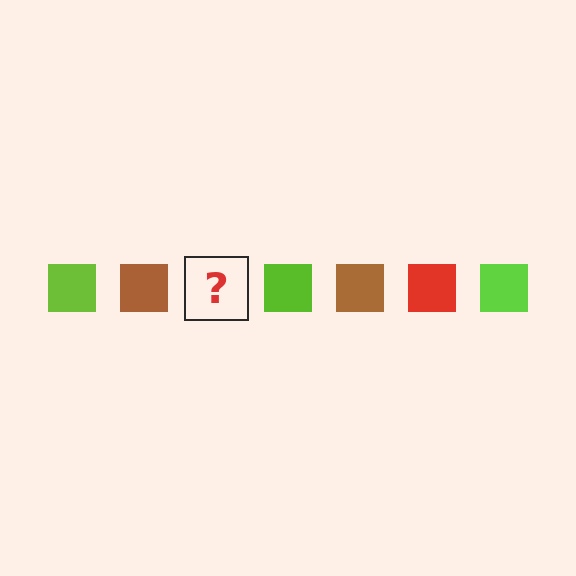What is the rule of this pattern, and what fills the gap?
The rule is that the pattern cycles through lime, brown, red squares. The gap should be filled with a red square.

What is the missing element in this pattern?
The missing element is a red square.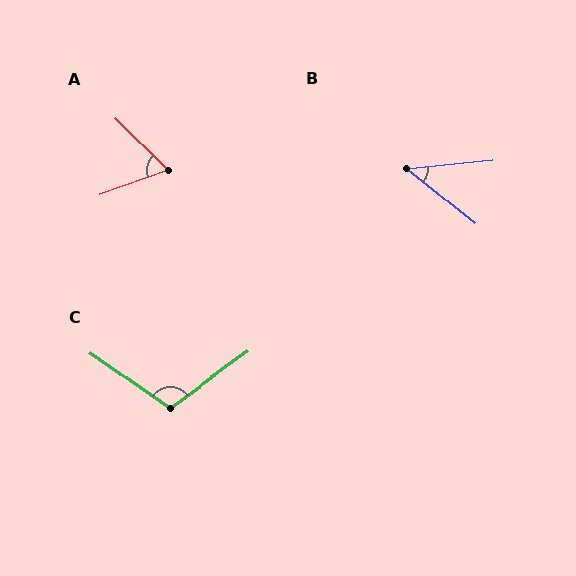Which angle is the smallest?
B, at approximately 45 degrees.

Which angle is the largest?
C, at approximately 109 degrees.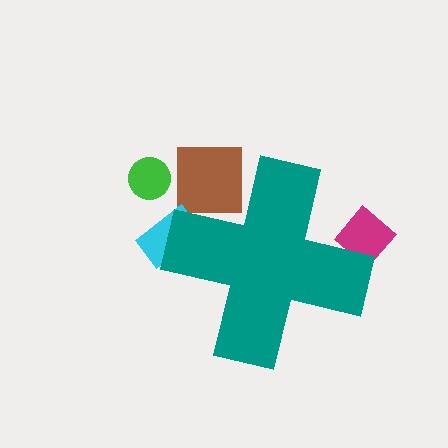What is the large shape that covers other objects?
A teal cross.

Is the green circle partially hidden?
No, the green circle is fully visible.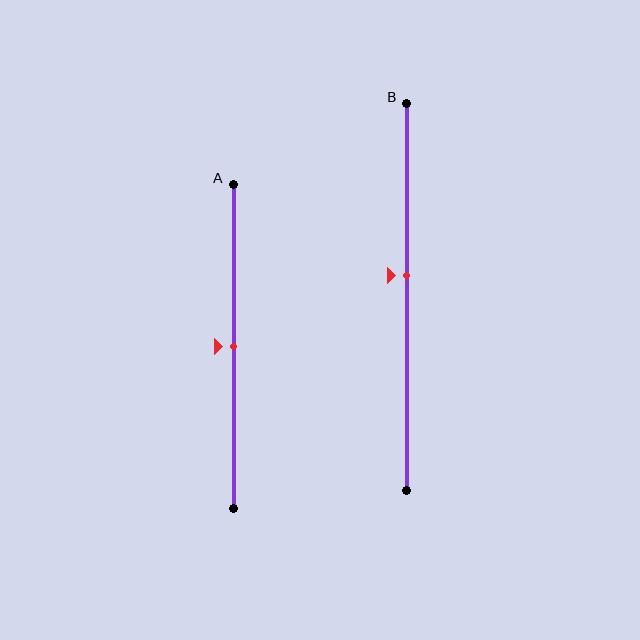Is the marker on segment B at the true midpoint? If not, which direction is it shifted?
No, the marker on segment B is shifted upward by about 6% of the segment length.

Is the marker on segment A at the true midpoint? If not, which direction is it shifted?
Yes, the marker on segment A is at the true midpoint.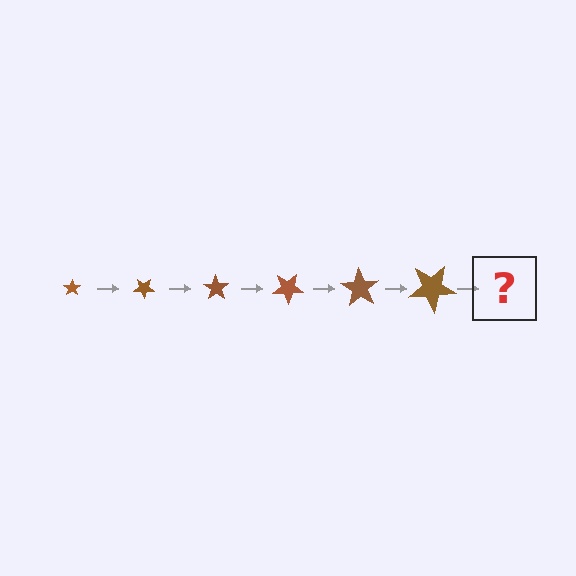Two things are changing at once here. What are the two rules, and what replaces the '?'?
The two rules are that the star grows larger each step and it rotates 35 degrees each step. The '?' should be a star, larger than the previous one and rotated 210 degrees from the start.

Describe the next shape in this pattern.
It should be a star, larger than the previous one and rotated 210 degrees from the start.